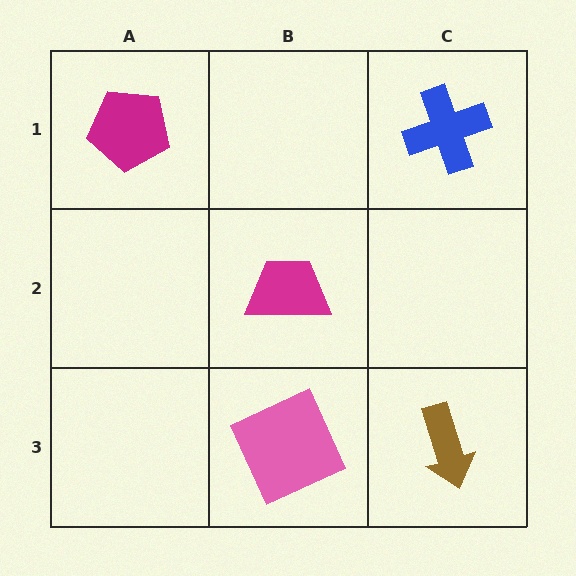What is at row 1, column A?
A magenta pentagon.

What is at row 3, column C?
A brown arrow.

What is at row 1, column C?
A blue cross.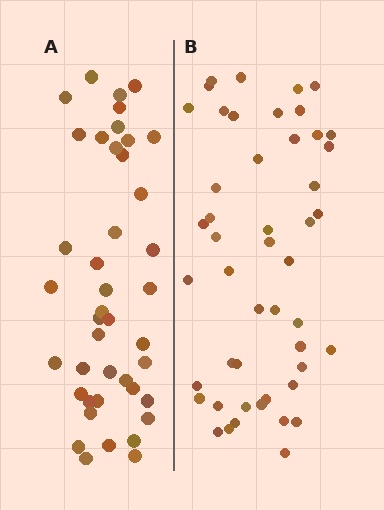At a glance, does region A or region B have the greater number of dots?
Region B (the right region) has more dots.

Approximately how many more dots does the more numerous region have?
Region B has about 6 more dots than region A.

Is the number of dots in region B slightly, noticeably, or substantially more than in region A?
Region B has only slightly more — the two regions are fairly close. The ratio is roughly 1.1 to 1.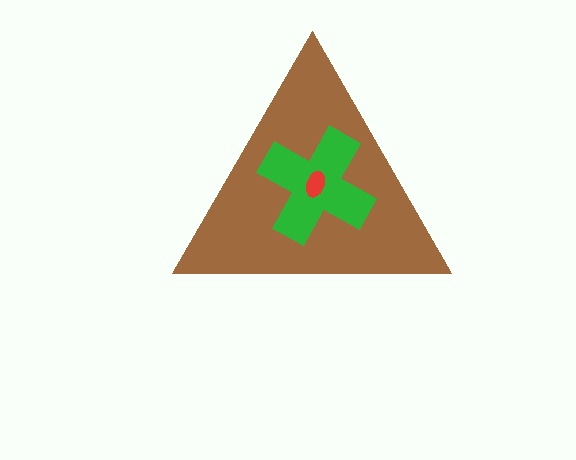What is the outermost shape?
The brown triangle.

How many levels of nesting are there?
3.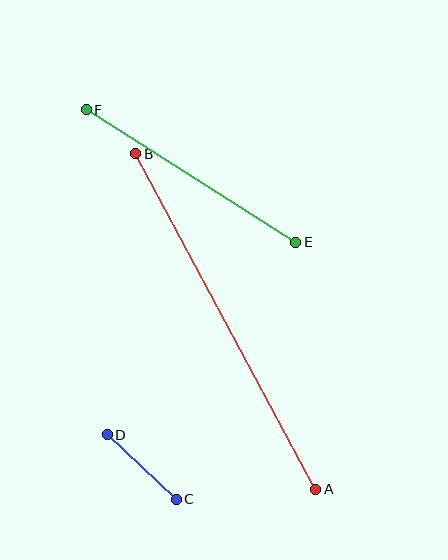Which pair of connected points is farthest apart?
Points A and B are farthest apart.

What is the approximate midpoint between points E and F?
The midpoint is at approximately (191, 176) pixels.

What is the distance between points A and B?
The distance is approximately 381 pixels.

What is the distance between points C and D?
The distance is approximately 95 pixels.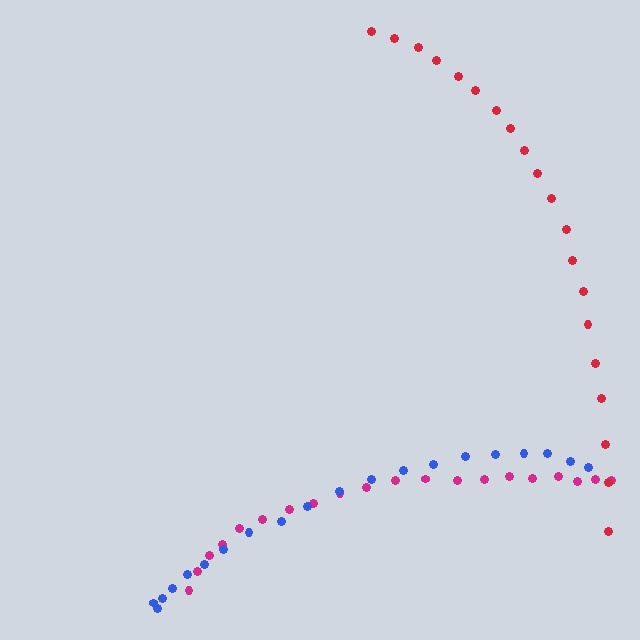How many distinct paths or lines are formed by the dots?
There are 3 distinct paths.